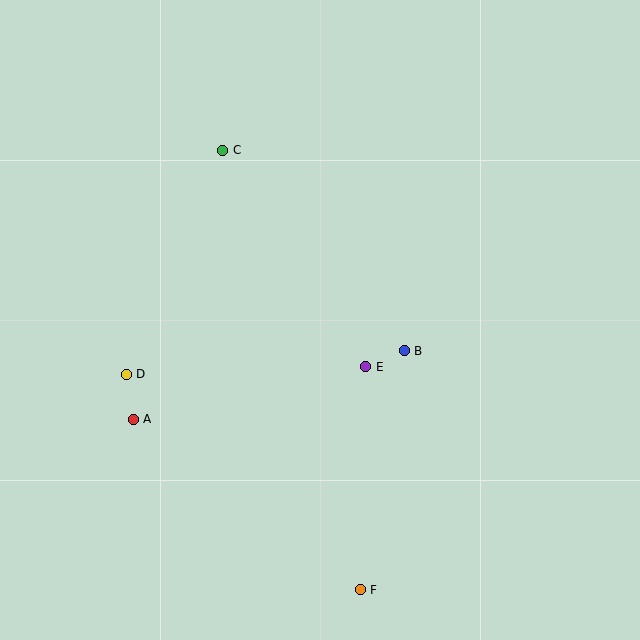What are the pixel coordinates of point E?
Point E is at (366, 367).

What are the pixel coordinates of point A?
Point A is at (133, 419).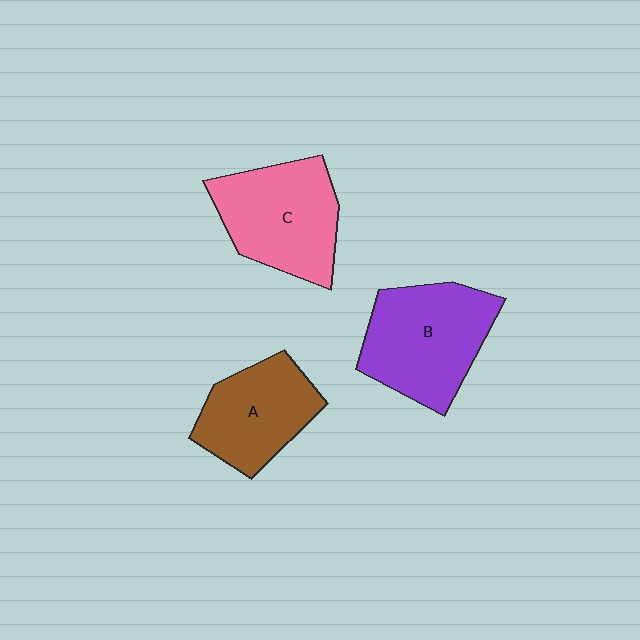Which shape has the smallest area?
Shape A (brown).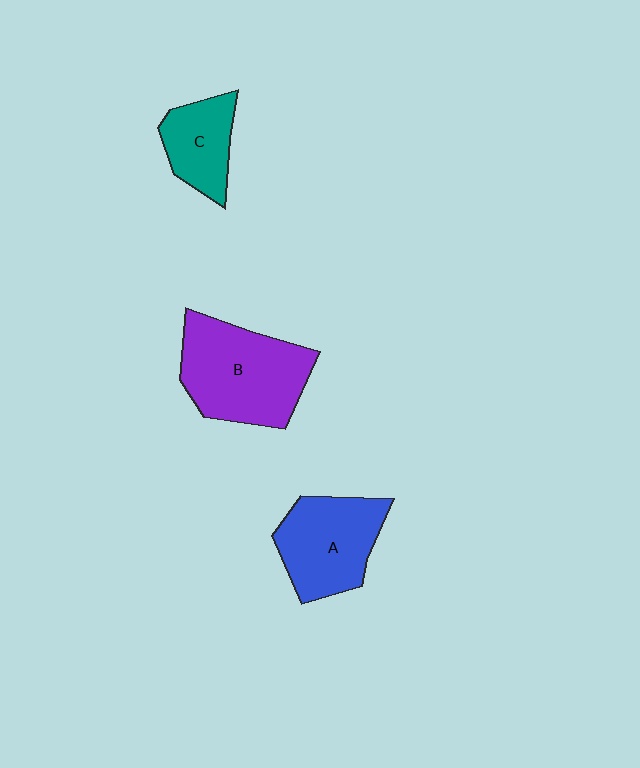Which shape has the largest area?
Shape B (purple).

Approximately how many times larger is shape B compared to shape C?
Approximately 1.9 times.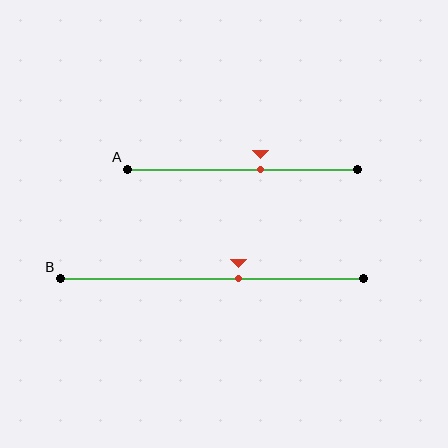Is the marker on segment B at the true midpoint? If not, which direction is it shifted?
No, the marker on segment B is shifted to the right by about 9% of the segment length.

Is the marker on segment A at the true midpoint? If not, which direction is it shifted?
No, the marker on segment A is shifted to the right by about 8% of the segment length.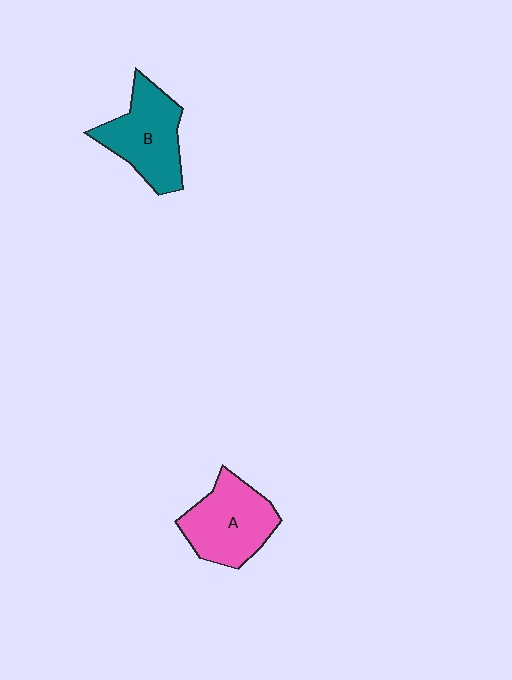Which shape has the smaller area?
Shape B (teal).